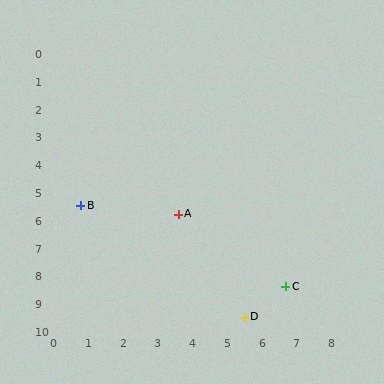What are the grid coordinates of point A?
Point A is at approximately (3.6, 5.8).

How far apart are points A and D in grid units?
Points A and D are about 4.2 grid units apart.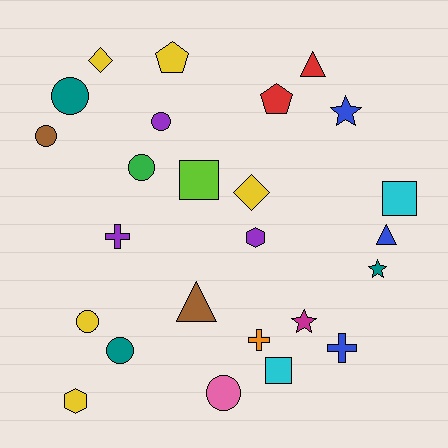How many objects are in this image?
There are 25 objects.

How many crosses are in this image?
There are 3 crosses.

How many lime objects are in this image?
There is 1 lime object.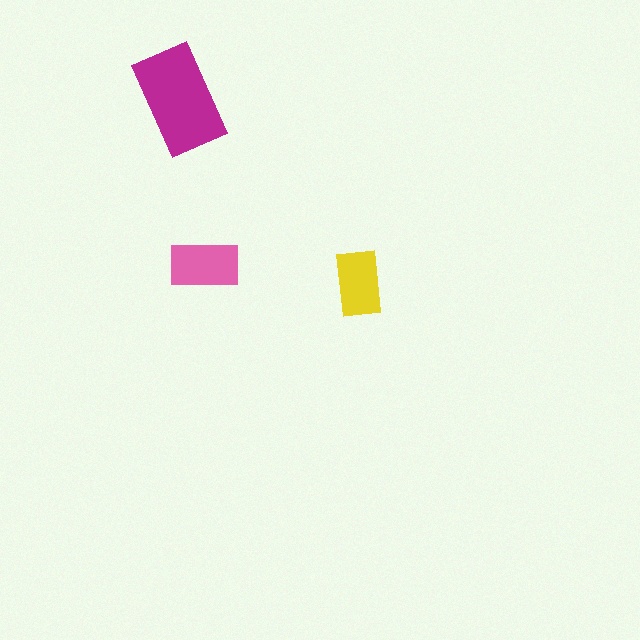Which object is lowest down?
The yellow rectangle is bottommost.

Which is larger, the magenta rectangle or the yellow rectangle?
The magenta one.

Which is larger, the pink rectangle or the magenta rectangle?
The magenta one.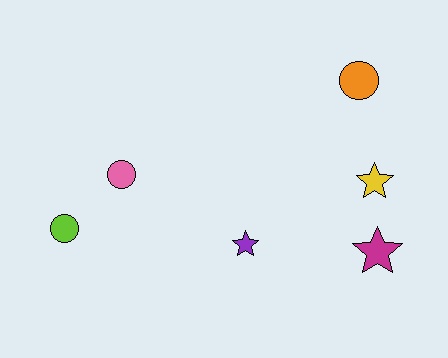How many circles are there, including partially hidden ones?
There are 3 circles.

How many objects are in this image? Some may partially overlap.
There are 6 objects.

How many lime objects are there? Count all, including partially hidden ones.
There is 1 lime object.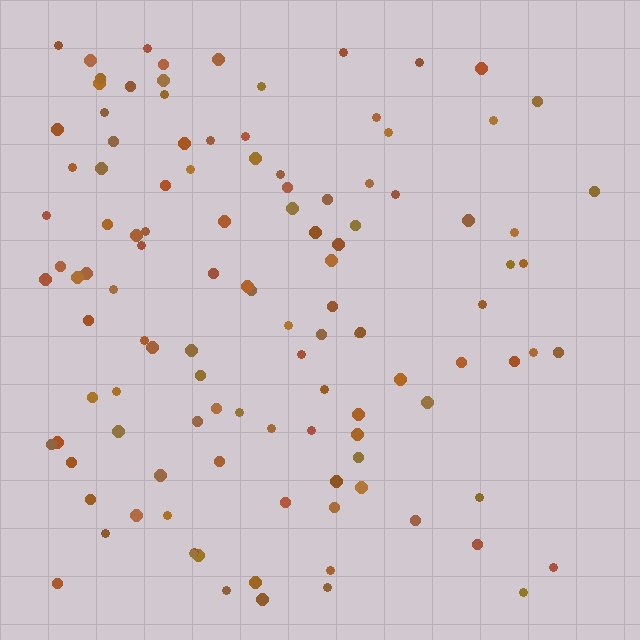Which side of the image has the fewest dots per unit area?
The right.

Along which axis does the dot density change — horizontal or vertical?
Horizontal.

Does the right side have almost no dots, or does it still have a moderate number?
Still a moderate number, just noticeably fewer than the left.